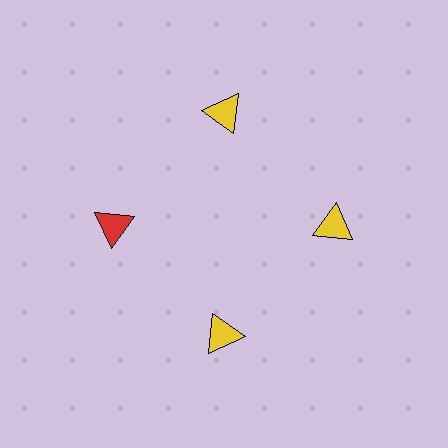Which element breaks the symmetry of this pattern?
The red triangle at roughly the 9 o'clock position breaks the symmetry. All other shapes are yellow triangles.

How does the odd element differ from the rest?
It has a different color: red instead of yellow.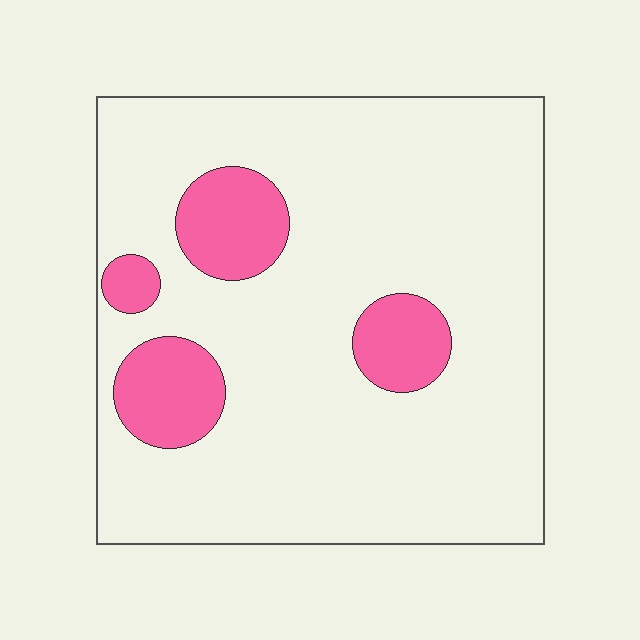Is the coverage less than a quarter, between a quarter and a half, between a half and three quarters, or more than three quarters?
Less than a quarter.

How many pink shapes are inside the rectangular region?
4.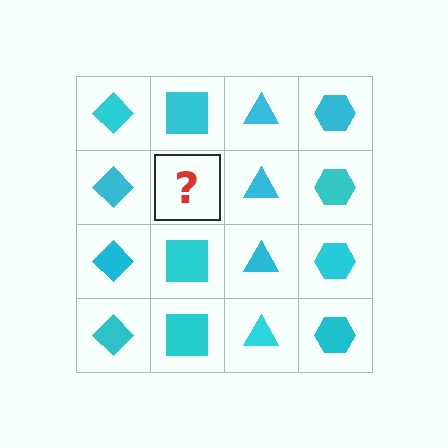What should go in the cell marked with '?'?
The missing cell should contain a cyan square.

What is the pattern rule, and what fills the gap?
The rule is that each column has a consistent shape. The gap should be filled with a cyan square.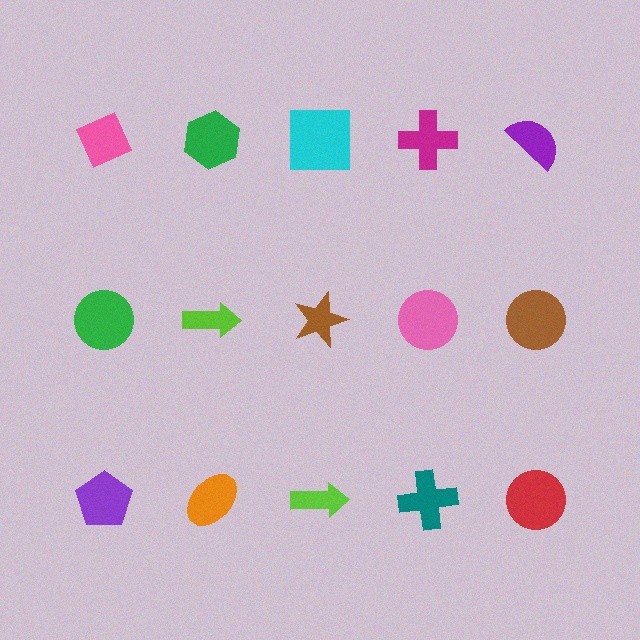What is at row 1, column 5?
A purple semicircle.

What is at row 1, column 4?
A magenta cross.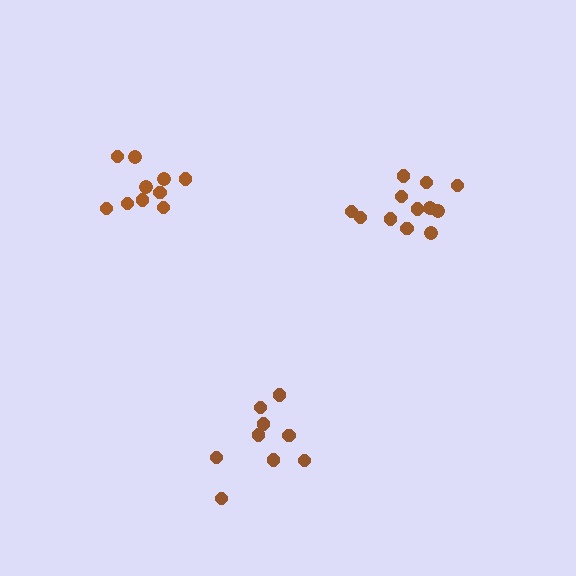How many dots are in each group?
Group 1: 12 dots, Group 2: 10 dots, Group 3: 9 dots (31 total).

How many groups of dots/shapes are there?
There are 3 groups.